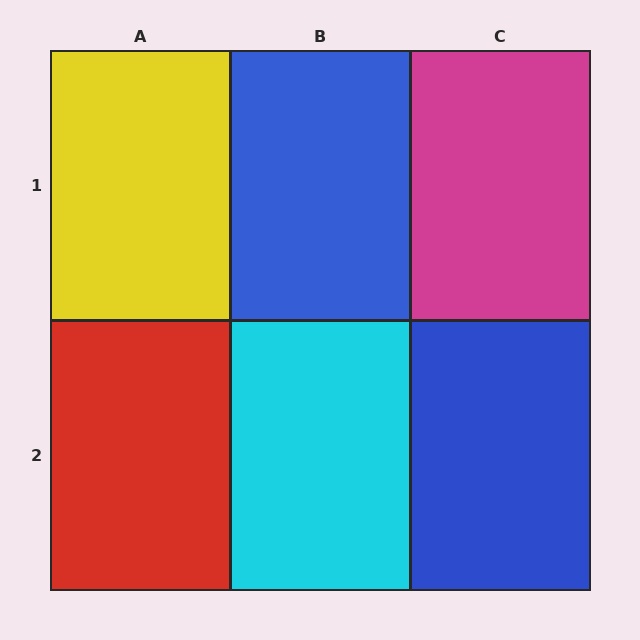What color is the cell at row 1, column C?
Magenta.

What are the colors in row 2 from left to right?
Red, cyan, blue.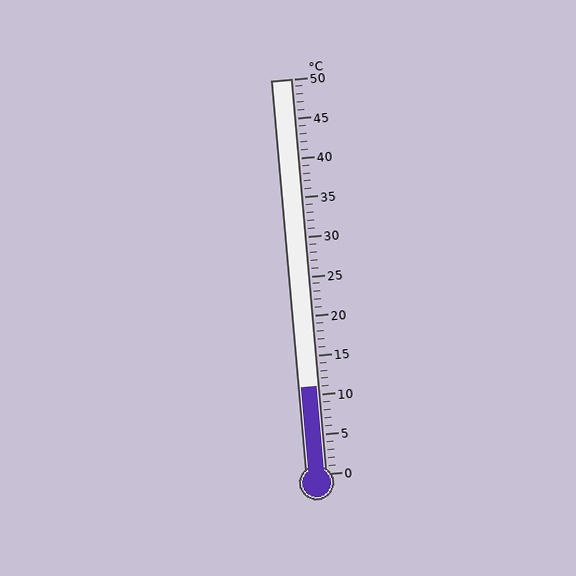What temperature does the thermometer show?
The thermometer shows approximately 11°C.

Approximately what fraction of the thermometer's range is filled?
The thermometer is filled to approximately 20% of its range.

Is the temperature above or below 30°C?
The temperature is below 30°C.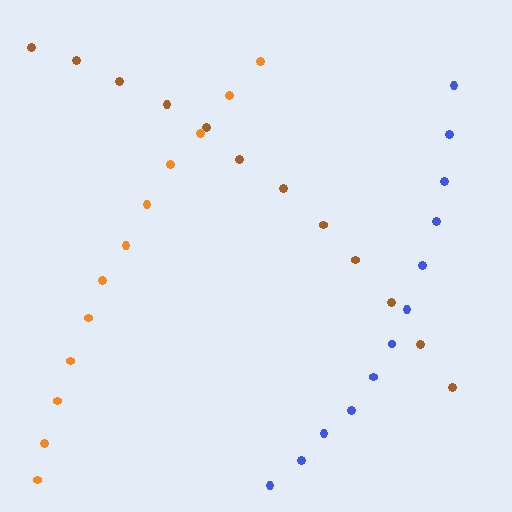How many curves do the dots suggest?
There are 3 distinct paths.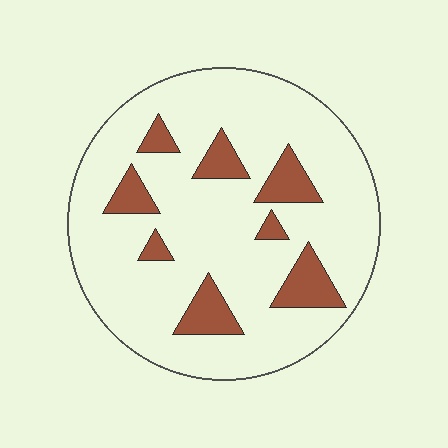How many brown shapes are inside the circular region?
8.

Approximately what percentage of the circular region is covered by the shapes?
Approximately 15%.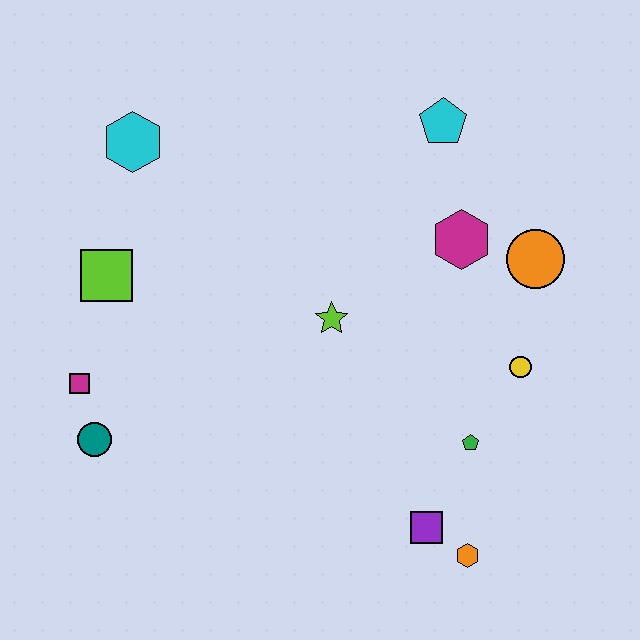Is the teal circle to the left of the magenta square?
No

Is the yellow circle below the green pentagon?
No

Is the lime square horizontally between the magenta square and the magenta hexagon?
Yes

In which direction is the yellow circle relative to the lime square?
The yellow circle is to the right of the lime square.